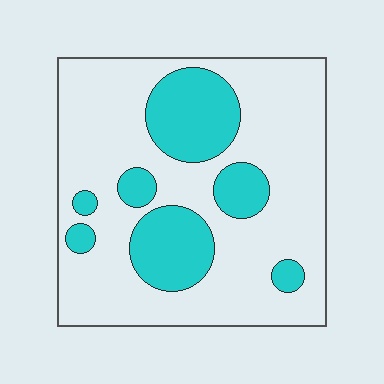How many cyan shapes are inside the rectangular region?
7.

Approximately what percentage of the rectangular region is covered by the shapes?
Approximately 25%.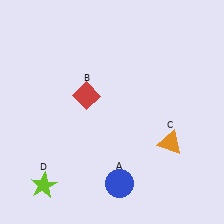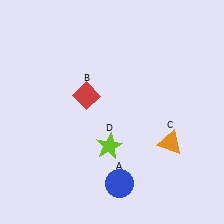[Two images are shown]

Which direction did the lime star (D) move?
The lime star (D) moved right.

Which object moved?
The lime star (D) moved right.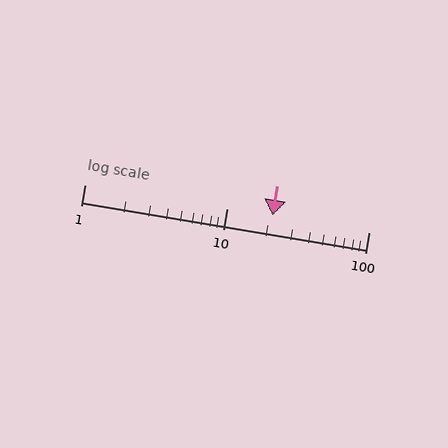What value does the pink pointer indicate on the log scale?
The pointer indicates approximately 21.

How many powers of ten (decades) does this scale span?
The scale spans 2 decades, from 1 to 100.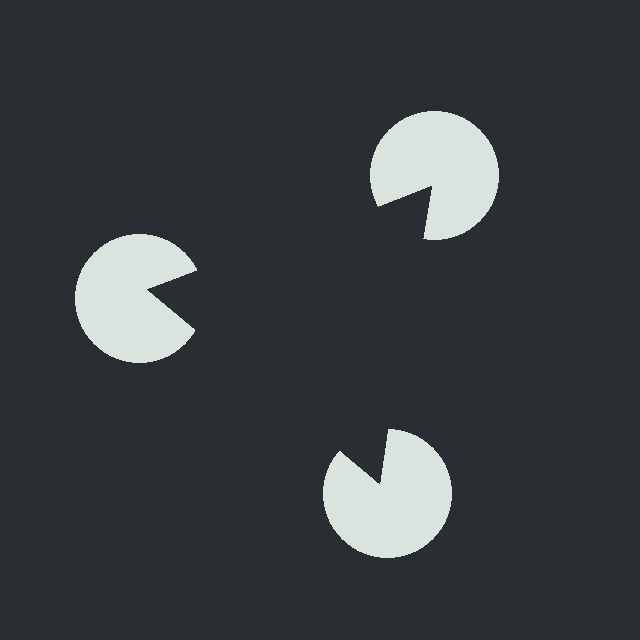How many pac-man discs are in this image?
There are 3 — one at each vertex of the illusory triangle.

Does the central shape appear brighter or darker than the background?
It typically appears slightly darker than the background, even though no actual brightness change is drawn.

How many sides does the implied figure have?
3 sides.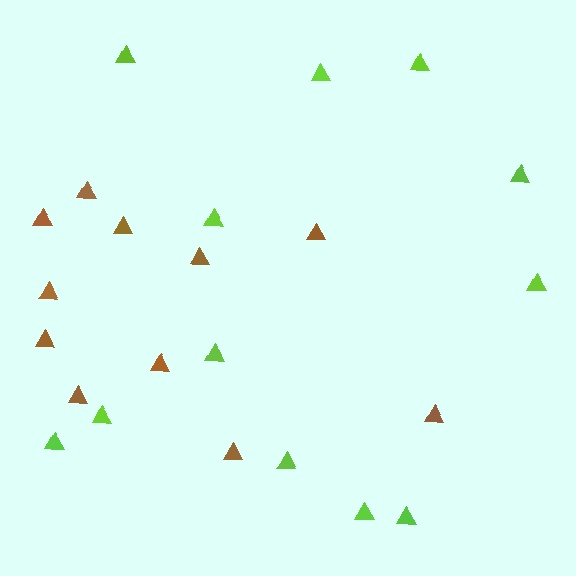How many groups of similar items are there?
There are 2 groups: one group of lime triangles (12) and one group of brown triangles (11).